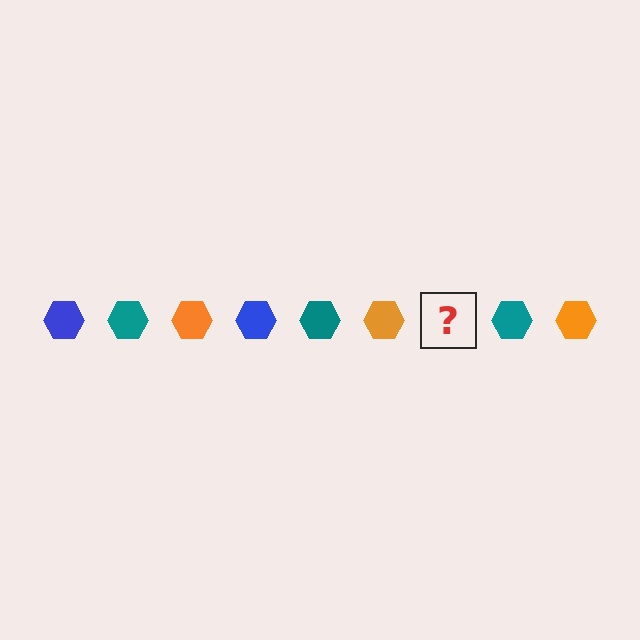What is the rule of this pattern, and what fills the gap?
The rule is that the pattern cycles through blue, teal, orange hexagons. The gap should be filled with a blue hexagon.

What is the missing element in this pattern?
The missing element is a blue hexagon.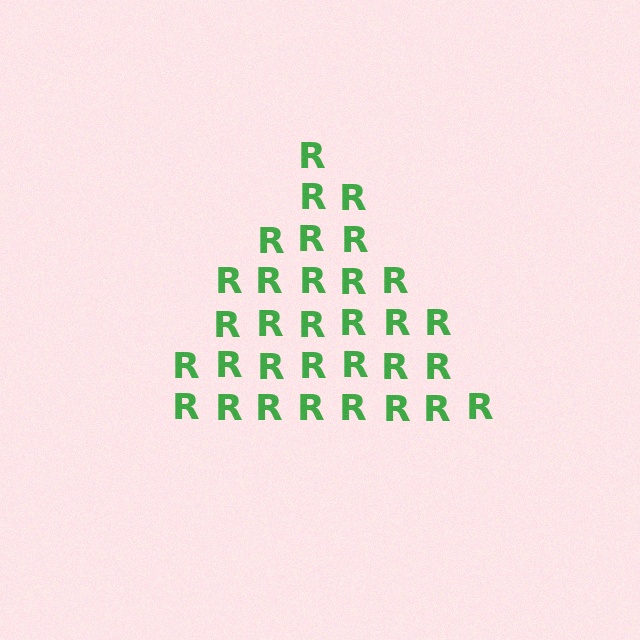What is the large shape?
The large shape is a triangle.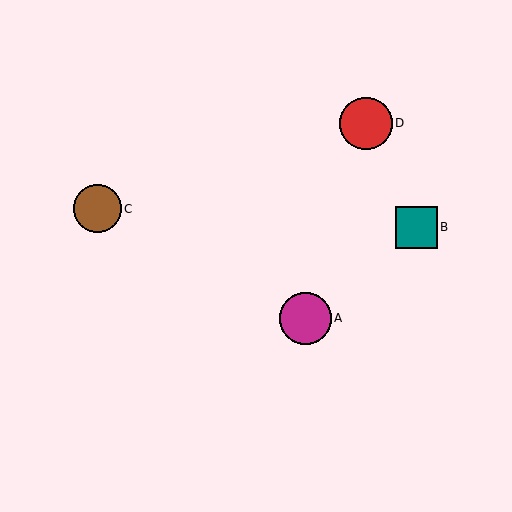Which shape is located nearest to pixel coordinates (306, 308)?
The magenta circle (labeled A) at (305, 318) is nearest to that location.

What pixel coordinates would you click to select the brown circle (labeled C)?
Click at (97, 209) to select the brown circle C.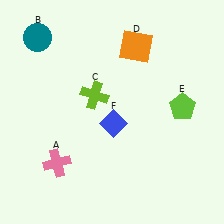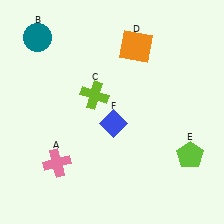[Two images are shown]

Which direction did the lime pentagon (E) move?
The lime pentagon (E) moved down.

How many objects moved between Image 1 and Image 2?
1 object moved between the two images.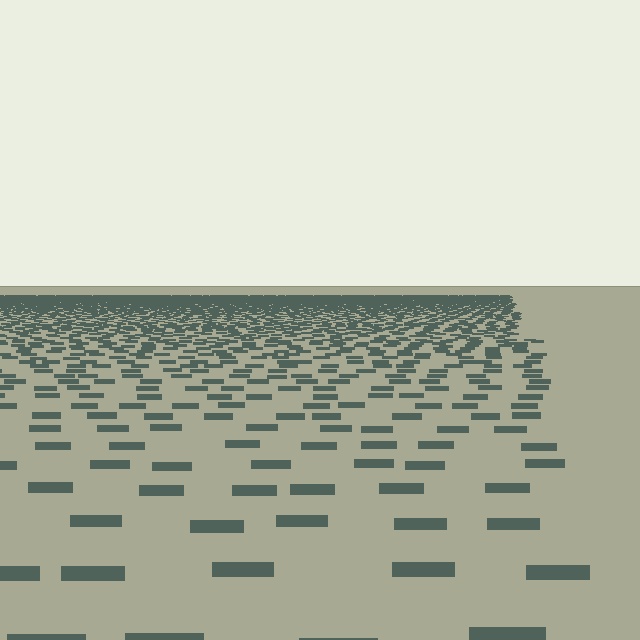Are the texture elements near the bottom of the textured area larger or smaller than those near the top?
Larger. Near the bottom, elements are closer to the viewer and appear at a bigger on-screen size.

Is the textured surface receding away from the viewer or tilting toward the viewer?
The surface is receding away from the viewer. Texture elements get smaller and denser toward the top.